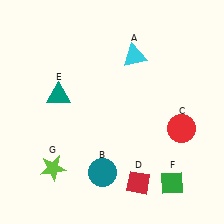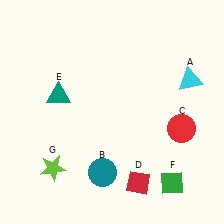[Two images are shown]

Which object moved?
The cyan triangle (A) moved right.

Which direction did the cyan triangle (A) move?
The cyan triangle (A) moved right.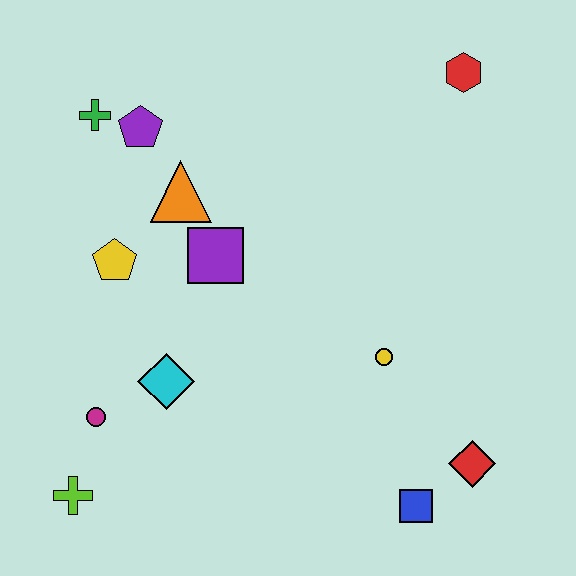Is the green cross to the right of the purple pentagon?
No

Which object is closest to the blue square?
The red diamond is closest to the blue square.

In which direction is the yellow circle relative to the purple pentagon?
The yellow circle is to the right of the purple pentagon.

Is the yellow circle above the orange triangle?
No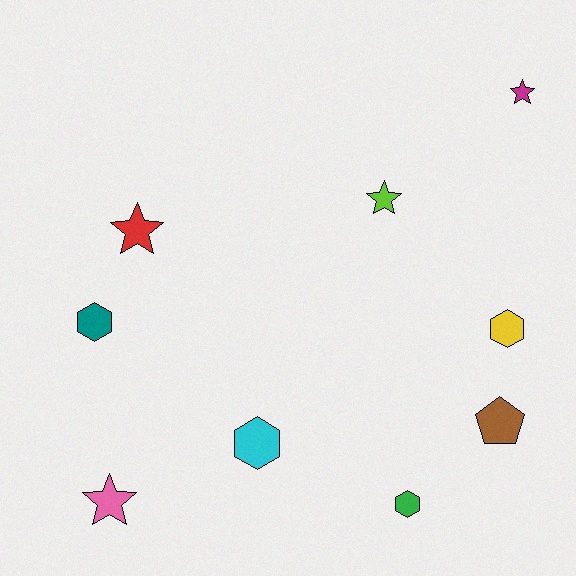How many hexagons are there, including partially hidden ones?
There are 4 hexagons.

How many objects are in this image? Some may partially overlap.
There are 9 objects.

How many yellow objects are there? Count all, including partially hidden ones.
There is 1 yellow object.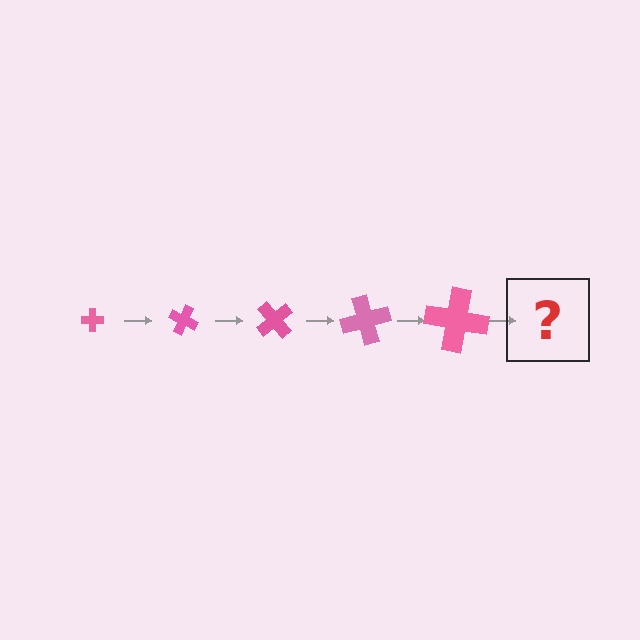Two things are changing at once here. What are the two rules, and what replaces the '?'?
The two rules are that the cross grows larger each step and it rotates 25 degrees each step. The '?' should be a cross, larger than the previous one and rotated 125 degrees from the start.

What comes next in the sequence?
The next element should be a cross, larger than the previous one and rotated 125 degrees from the start.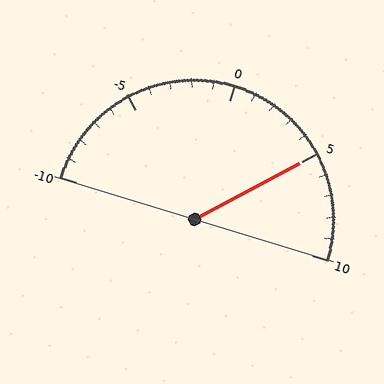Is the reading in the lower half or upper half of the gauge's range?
The reading is in the upper half of the range (-10 to 10).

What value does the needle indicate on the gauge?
The needle indicates approximately 5.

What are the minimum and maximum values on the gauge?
The gauge ranges from -10 to 10.